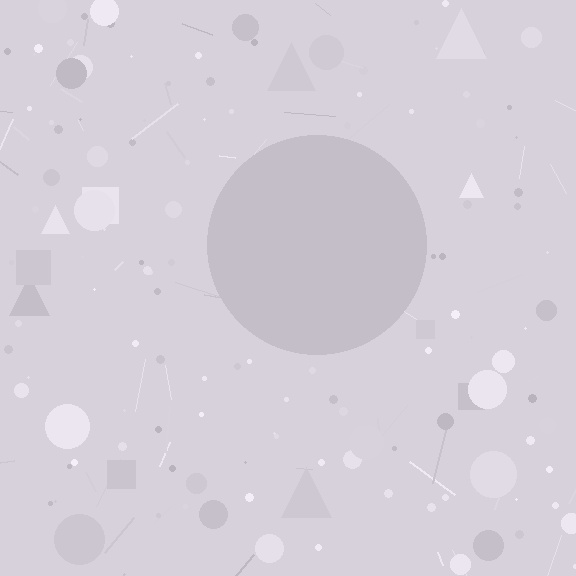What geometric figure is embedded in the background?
A circle is embedded in the background.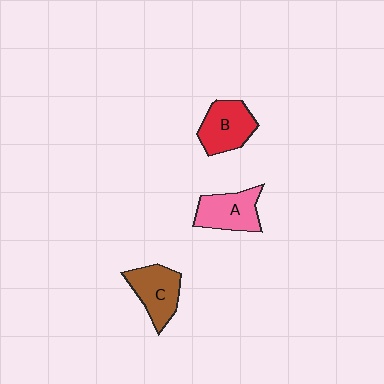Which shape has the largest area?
Shape B (red).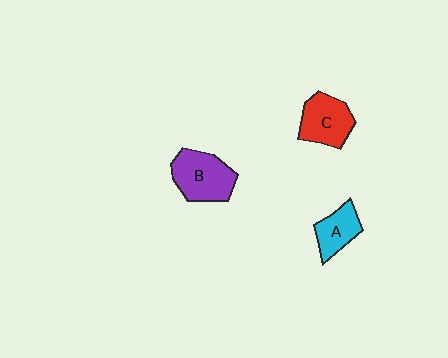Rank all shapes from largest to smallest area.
From largest to smallest: B (purple), C (red), A (cyan).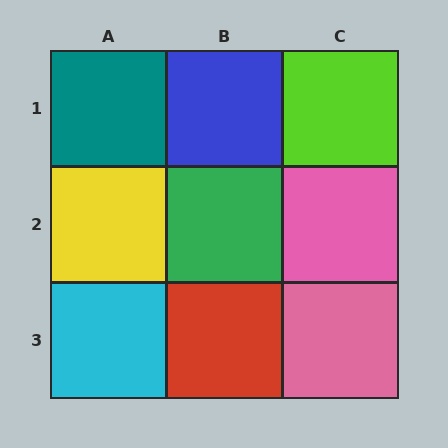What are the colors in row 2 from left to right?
Yellow, green, pink.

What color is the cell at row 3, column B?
Red.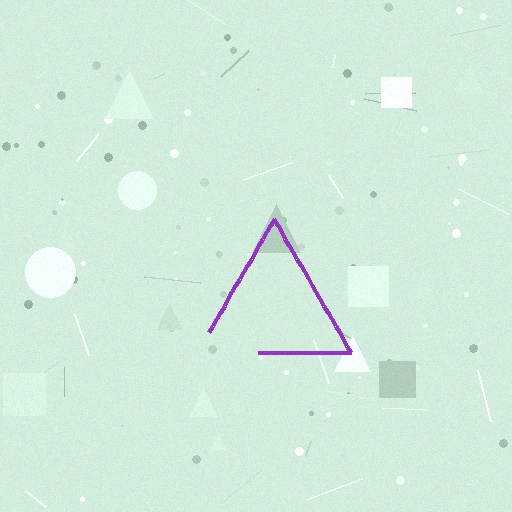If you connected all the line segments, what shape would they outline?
They would outline a triangle.